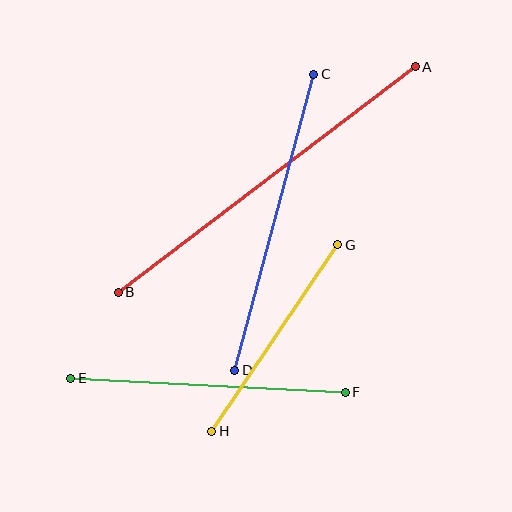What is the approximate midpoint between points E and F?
The midpoint is at approximately (208, 385) pixels.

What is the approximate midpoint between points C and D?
The midpoint is at approximately (274, 222) pixels.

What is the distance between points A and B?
The distance is approximately 373 pixels.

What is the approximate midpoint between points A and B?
The midpoint is at approximately (267, 180) pixels.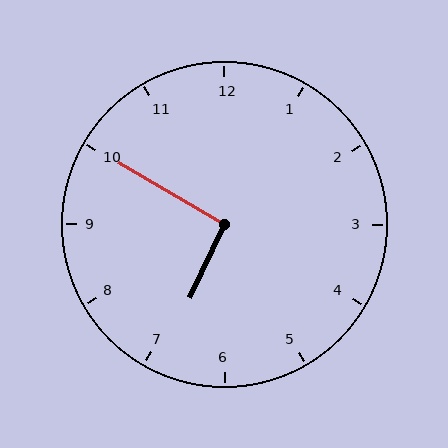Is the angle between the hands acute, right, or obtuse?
It is right.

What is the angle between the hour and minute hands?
Approximately 95 degrees.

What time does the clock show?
6:50.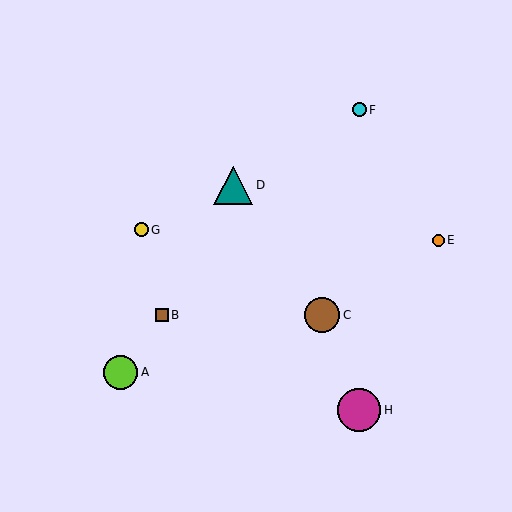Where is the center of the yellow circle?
The center of the yellow circle is at (141, 230).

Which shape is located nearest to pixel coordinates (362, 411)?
The magenta circle (labeled H) at (359, 410) is nearest to that location.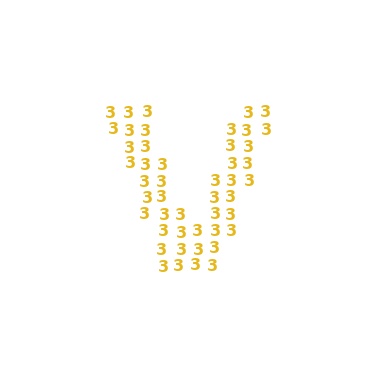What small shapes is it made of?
It is made of small digit 3's.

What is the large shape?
The large shape is the letter V.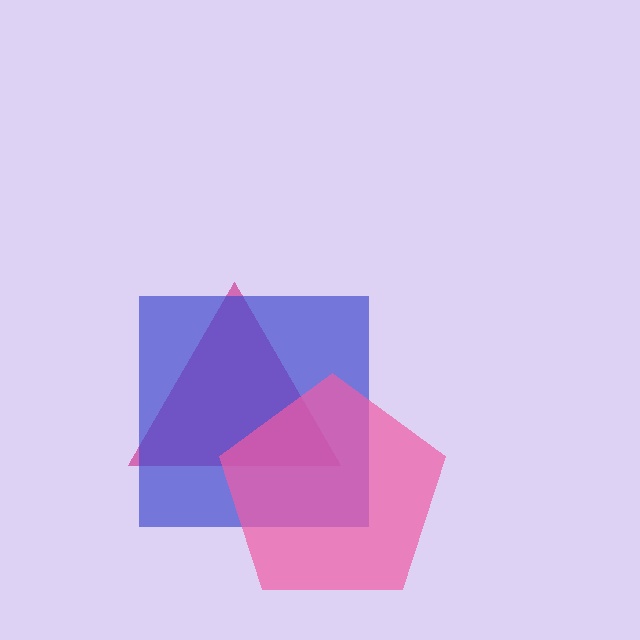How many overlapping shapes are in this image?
There are 3 overlapping shapes in the image.